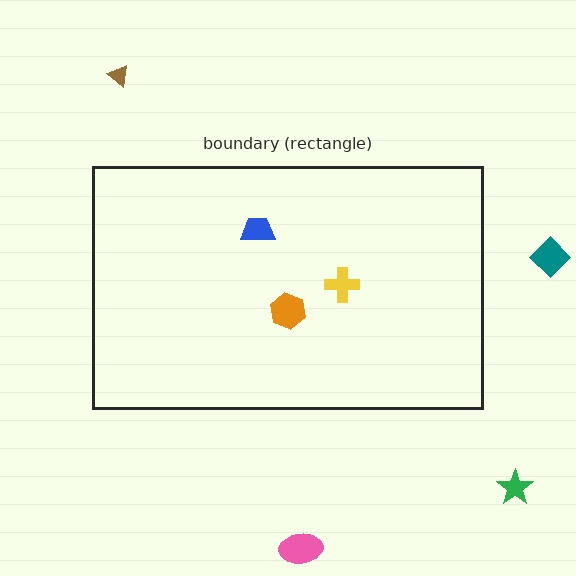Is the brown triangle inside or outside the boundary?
Outside.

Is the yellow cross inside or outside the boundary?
Inside.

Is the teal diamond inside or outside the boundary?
Outside.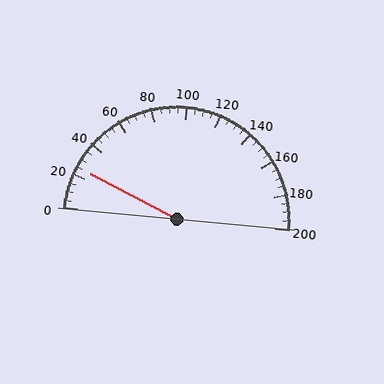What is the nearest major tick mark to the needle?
The nearest major tick mark is 20.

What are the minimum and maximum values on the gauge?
The gauge ranges from 0 to 200.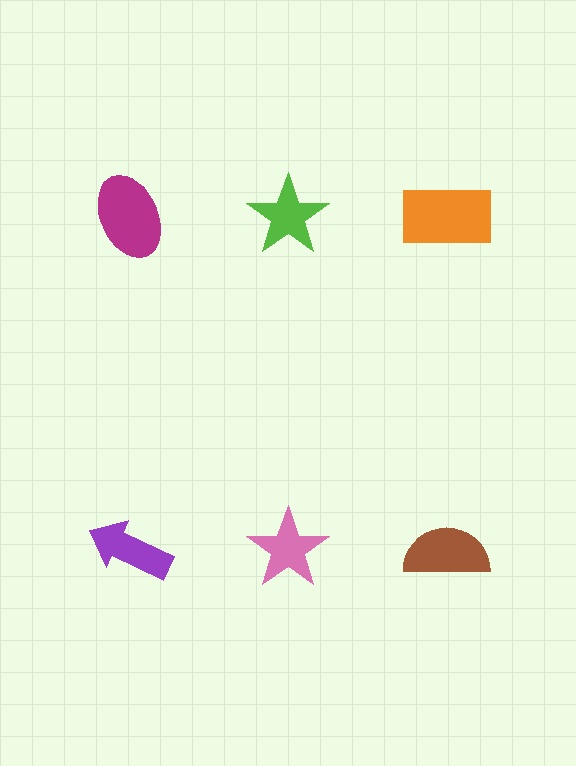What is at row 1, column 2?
A lime star.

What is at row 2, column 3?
A brown semicircle.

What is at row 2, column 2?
A pink star.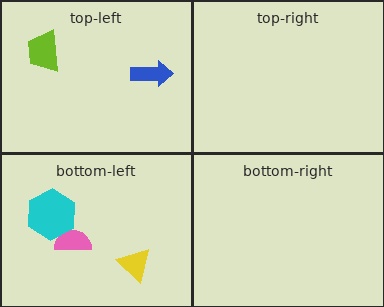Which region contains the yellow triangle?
The bottom-left region.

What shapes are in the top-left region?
The blue arrow, the lime trapezoid.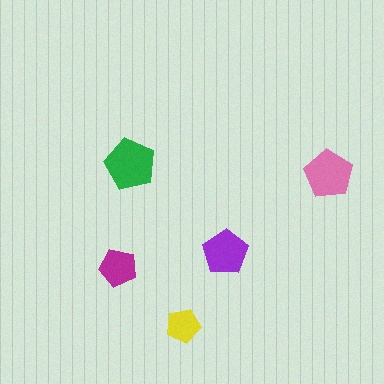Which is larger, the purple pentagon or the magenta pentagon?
The purple one.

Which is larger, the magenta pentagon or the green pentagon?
The green one.